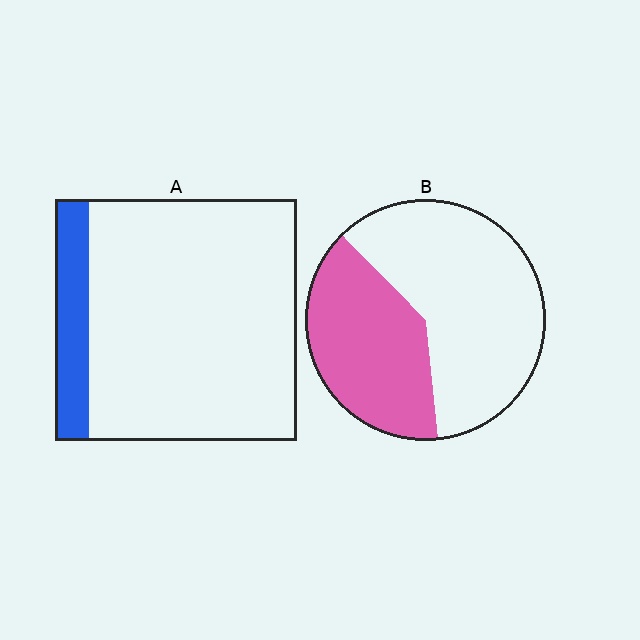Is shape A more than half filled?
No.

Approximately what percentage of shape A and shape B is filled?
A is approximately 15% and B is approximately 40%.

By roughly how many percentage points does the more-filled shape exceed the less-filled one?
By roughly 25 percentage points (B over A).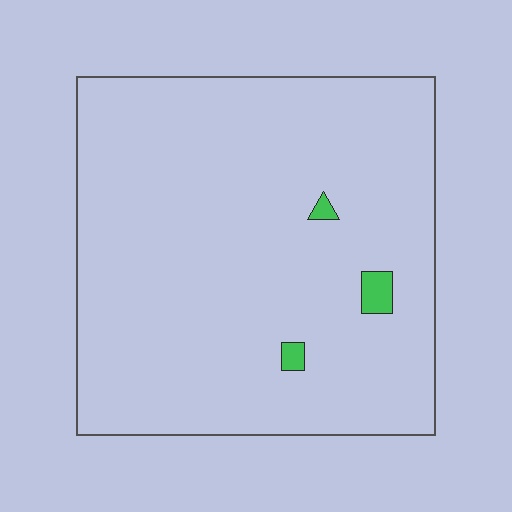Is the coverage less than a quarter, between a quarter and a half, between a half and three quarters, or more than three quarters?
Less than a quarter.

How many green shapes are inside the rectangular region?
3.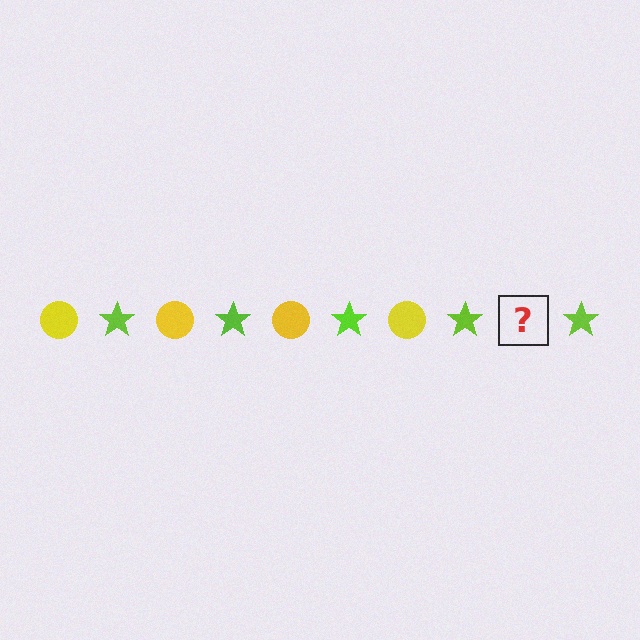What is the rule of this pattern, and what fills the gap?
The rule is that the pattern alternates between yellow circle and lime star. The gap should be filled with a yellow circle.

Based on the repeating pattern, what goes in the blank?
The blank should be a yellow circle.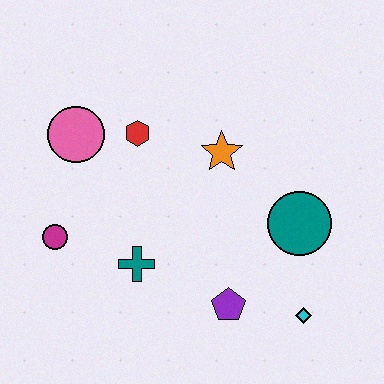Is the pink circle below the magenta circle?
No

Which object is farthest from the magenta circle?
The cyan diamond is farthest from the magenta circle.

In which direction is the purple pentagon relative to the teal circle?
The purple pentagon is below the teal circle.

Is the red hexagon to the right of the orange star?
No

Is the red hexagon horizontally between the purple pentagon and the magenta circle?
Yes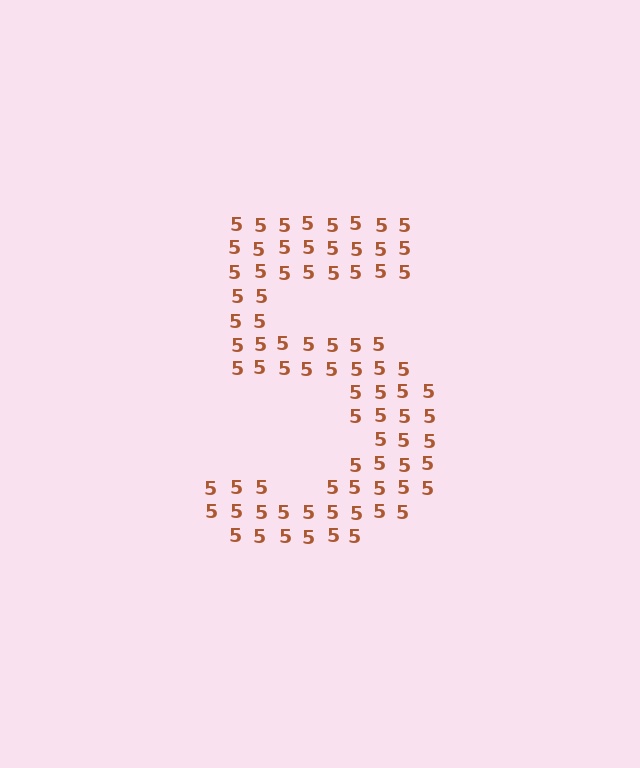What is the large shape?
The large shape is the digit 5.